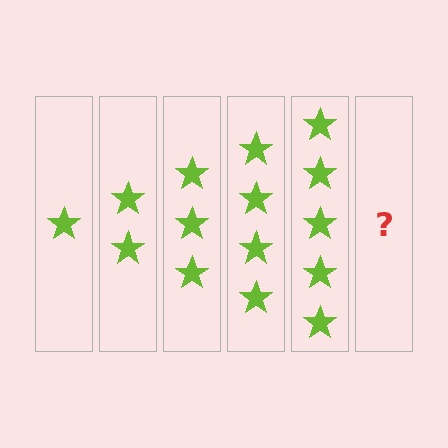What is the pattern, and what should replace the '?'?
The pattern is that each step adds one more star. The '?' should be 6 stars.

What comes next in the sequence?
The next element should be 6 stars.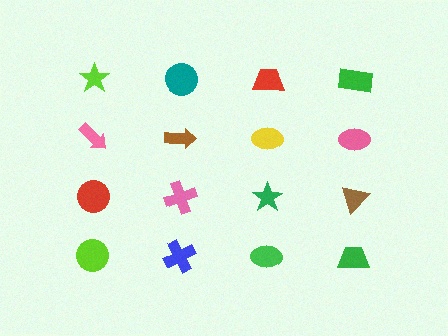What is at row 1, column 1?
A lime star.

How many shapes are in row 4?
4 shapes.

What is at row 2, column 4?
A pink ellipse.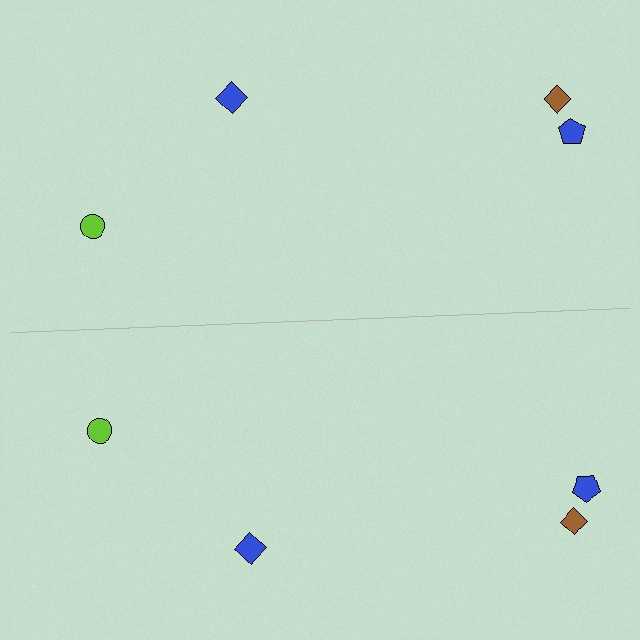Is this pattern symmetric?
Yes, this pattern has bilateral (reflection) symmetry.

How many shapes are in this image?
There are 8 shapes in this image.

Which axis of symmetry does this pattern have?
The pattern has a horizontal axis of symmetry running through the center of the image.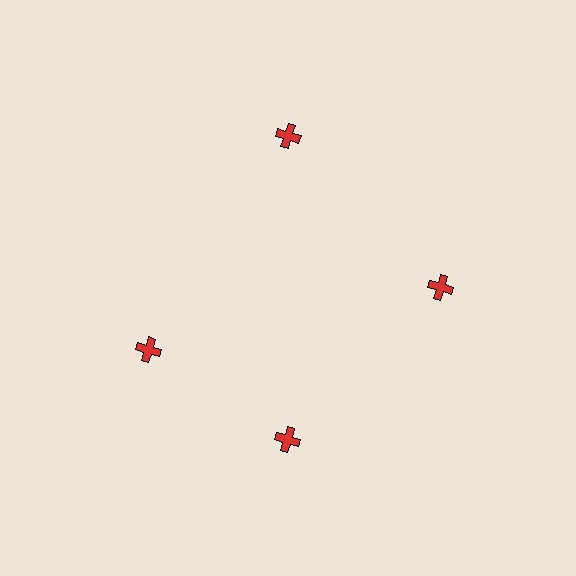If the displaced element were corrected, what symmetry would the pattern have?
It would have 4-fold rotational symmetry — the pattern would map onto itself every 90 degrees.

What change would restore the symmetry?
The symmetry would be restored by rotating it back into even spacing with its neighbors so that all 4 crosses sit at equal angles and equal distance from the center.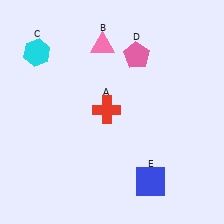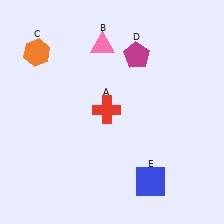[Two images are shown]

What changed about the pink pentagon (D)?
In Image 1, D is pink. In Image 2, it changed to magenta.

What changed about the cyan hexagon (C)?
In Image 1, C is cyan. In Image 2, it changed to orange.